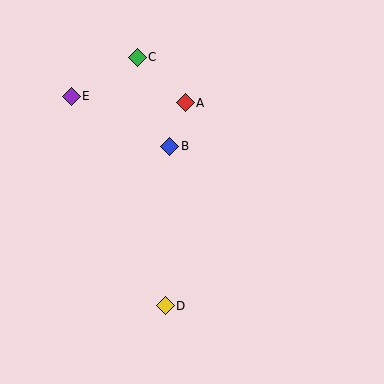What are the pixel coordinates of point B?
Point B is at (170, 146).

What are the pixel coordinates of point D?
Point D is at (165, 306).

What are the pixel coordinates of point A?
Point A is at (185, 103).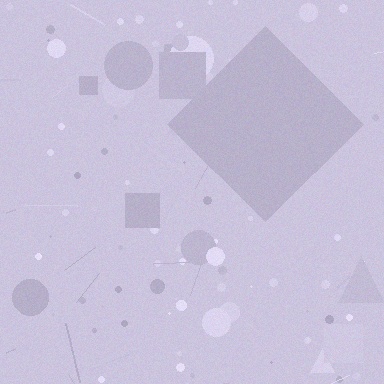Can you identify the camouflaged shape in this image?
The camouflaged shape is a diamond.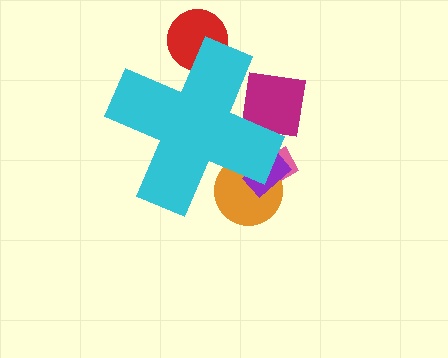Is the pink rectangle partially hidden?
Yes, the pink rectangle is partially hidden behind the cyan cross.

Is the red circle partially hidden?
Yes, the red circle is partially hidden behind the cyan cross.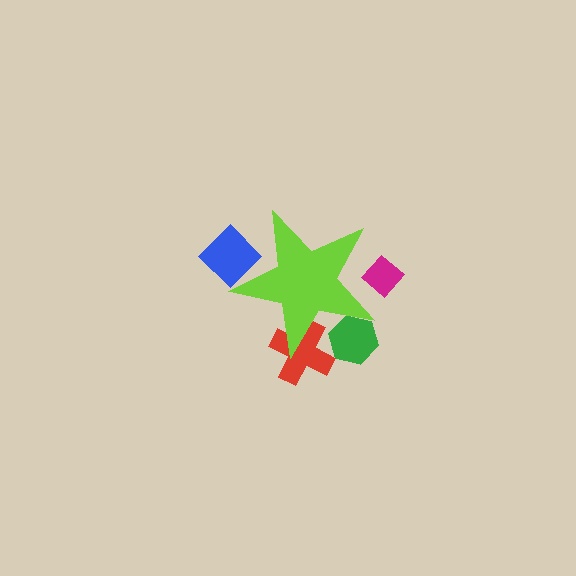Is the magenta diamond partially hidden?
Yes, the magenta diamond is partially hidden behind the lime star.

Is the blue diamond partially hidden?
Yes, the blue diamond is partially hidden behind the lime star.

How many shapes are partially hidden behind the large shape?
4 shapes are partially hidden.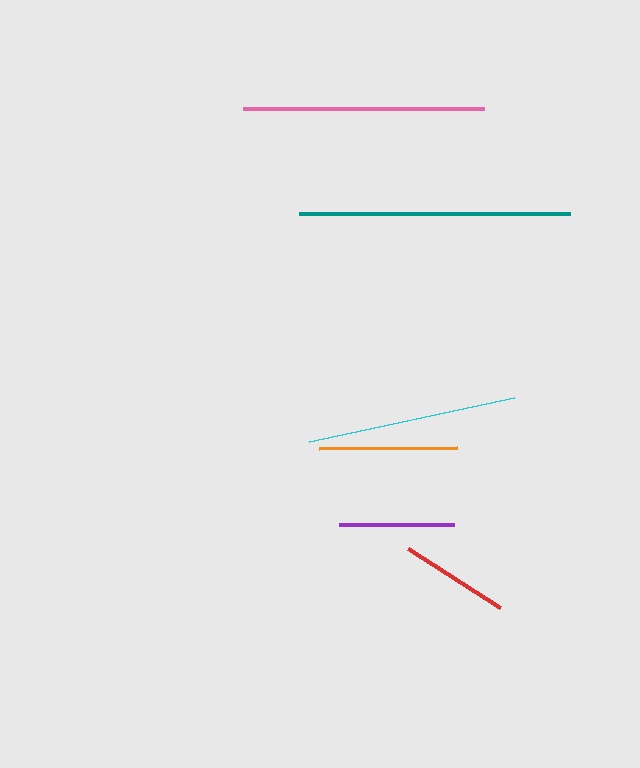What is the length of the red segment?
The red segment is approximately 109 pixels long.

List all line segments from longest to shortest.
From longest to shortest: teal, pink, cyan, orange, purple, red.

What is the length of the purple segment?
The purple segment is approximately 115 pixels long.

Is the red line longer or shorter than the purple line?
The purple line is longer than the red line.